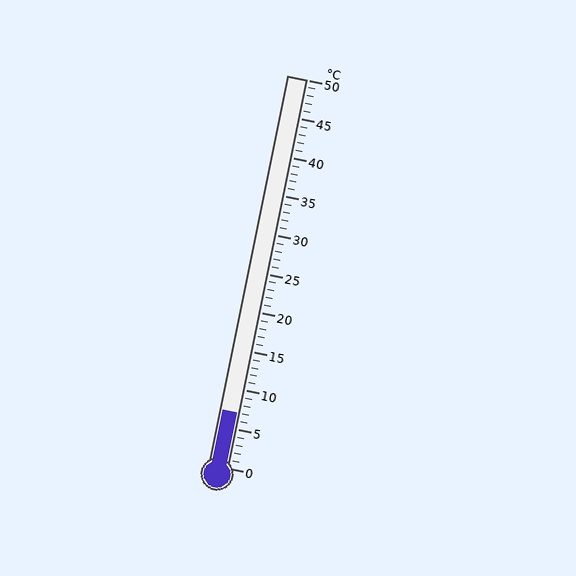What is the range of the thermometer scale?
The thermometer scale ranges from 0°C to 50°C.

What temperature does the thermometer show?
The thermometer shows approximately 7°C.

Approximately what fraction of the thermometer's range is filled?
The thermometer is filled to approximately 15% of its range.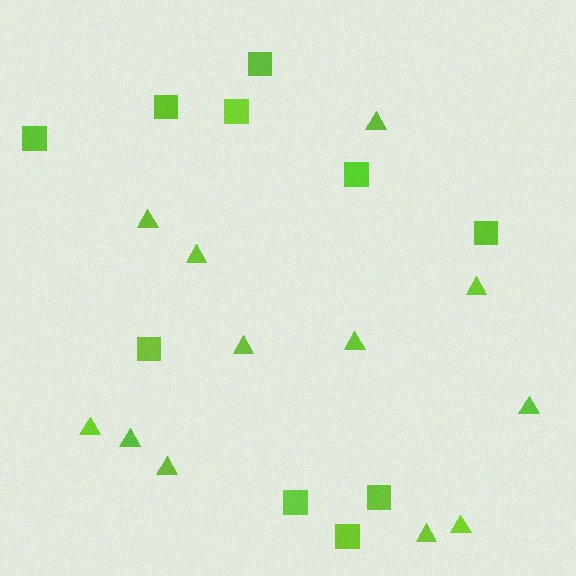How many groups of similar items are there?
There are 2 groups: one group of squares (10) and one group of triangles (12).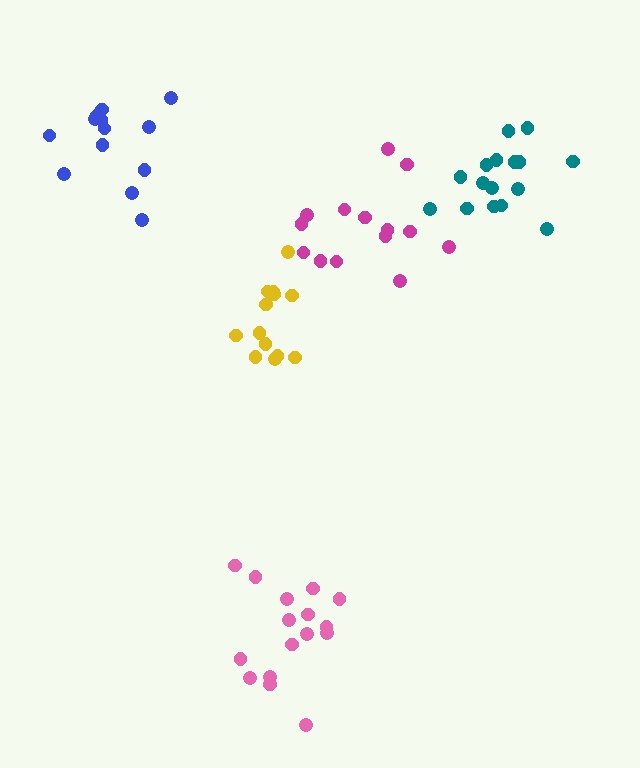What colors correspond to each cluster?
The clusters are colored: teal, yellow, magenta, blue, pink.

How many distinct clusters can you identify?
There are 5 distinct clusters.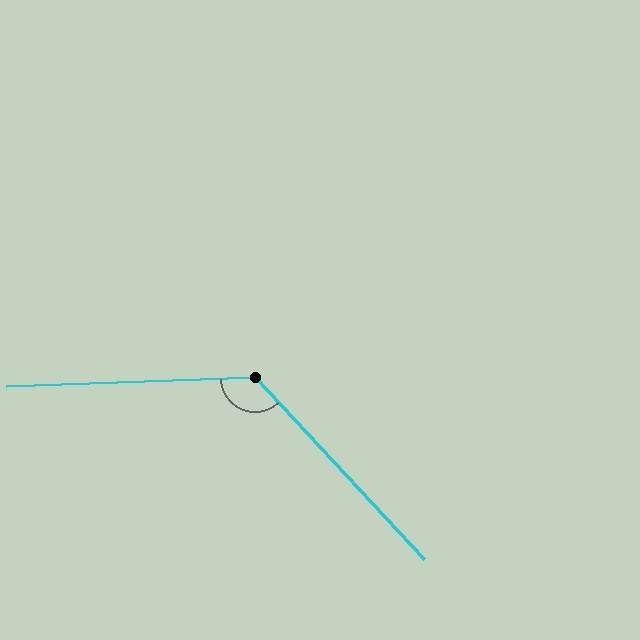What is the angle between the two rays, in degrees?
Approximately 131 degrees.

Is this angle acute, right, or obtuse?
It is obtuse.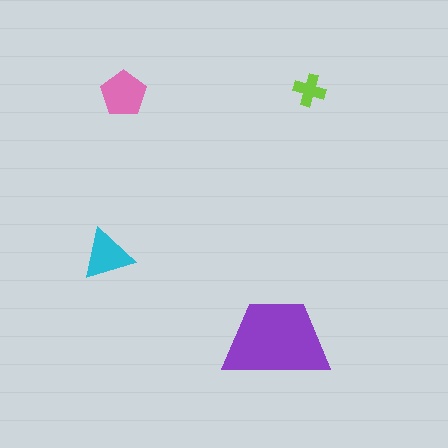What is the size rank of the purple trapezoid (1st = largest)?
1st.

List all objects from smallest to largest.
The lime cross, the cyan triangle, the pink pentagon, the purple trapezoid.